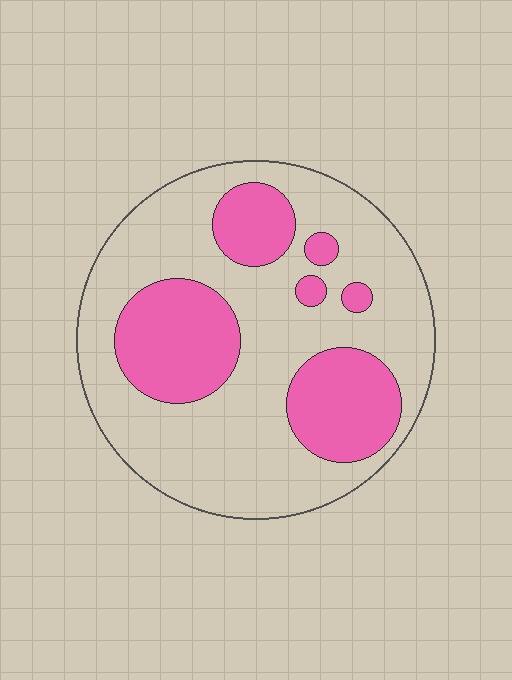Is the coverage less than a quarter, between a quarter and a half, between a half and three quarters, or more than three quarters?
Between a quarter and a half.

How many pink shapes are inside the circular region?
6.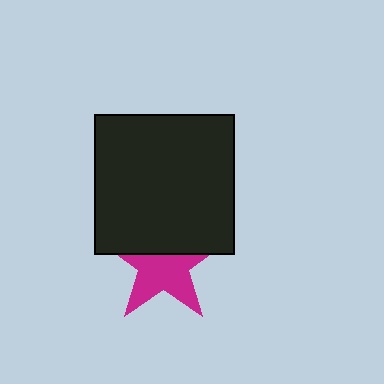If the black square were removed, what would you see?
You would see the complete magenta star.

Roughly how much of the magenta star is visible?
About half of it is visible (roughly 57%).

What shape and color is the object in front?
The object in front is a black square.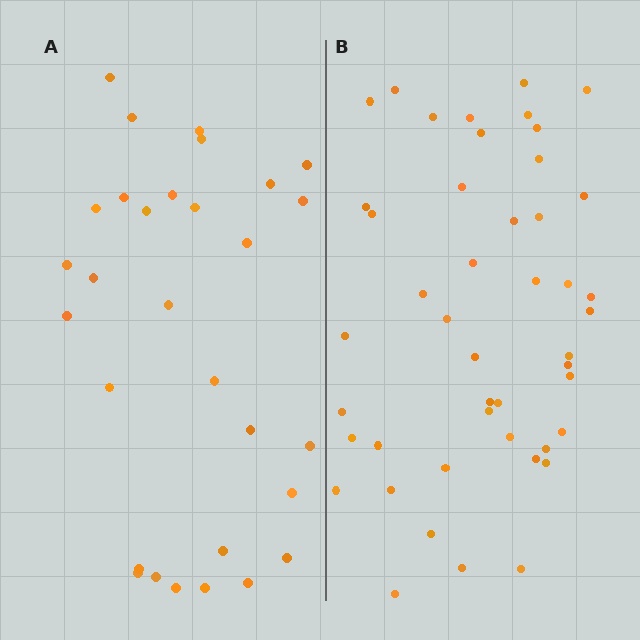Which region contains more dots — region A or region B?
Region B (the right region) has more dots.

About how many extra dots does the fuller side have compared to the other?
Region B has approximately 15 more dots than region A.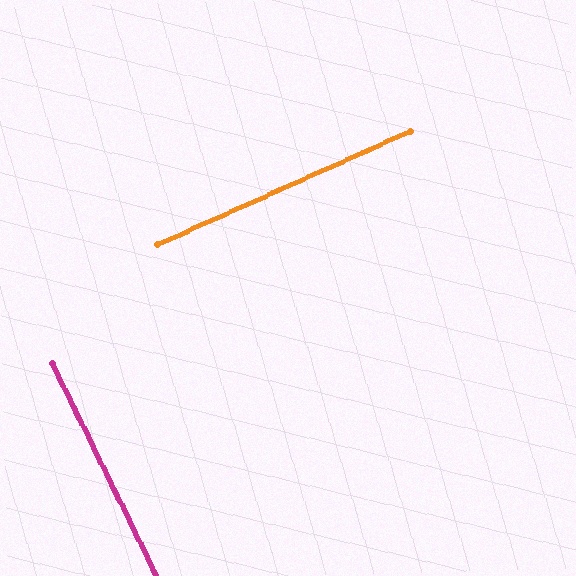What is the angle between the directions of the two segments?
Approximately 88 degrees.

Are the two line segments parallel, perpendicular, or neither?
Perpendicular — they meet at approximately 88°.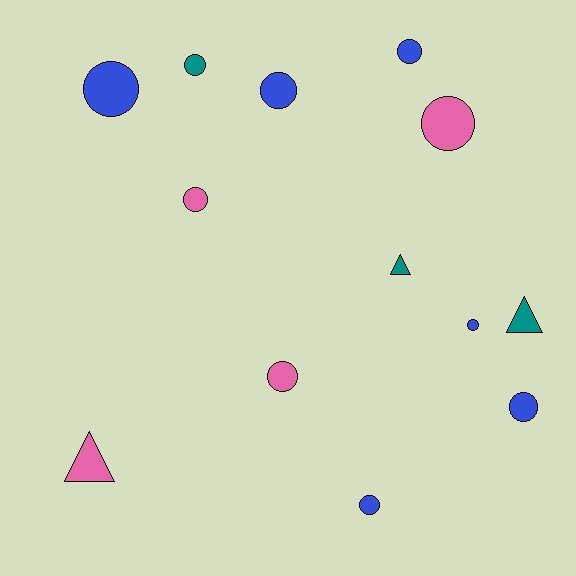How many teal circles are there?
There is 1 teal circle.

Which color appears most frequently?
Blue, with 6 objects.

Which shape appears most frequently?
Circle, with 10 objects.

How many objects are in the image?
There are 13 objects.